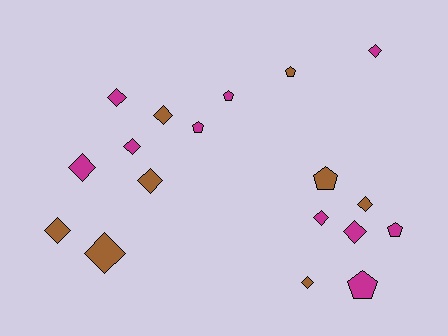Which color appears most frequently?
Magenta, with 10 objects.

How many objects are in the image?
There are 18 objects.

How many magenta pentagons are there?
There are 4 magenta pentagons.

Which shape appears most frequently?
Diamond, with 12 objects.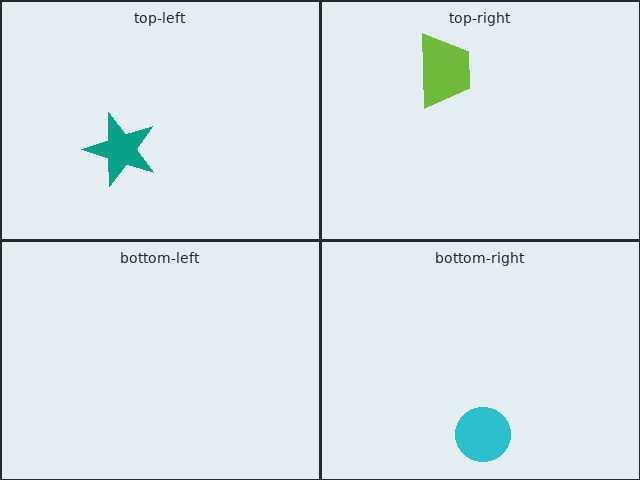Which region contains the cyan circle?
The bottom-right region.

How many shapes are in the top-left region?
1.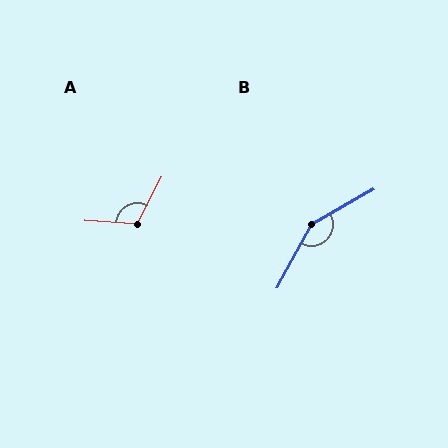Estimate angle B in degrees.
Approximately 148 degrees.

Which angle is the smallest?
A, at approximately 113 degrees.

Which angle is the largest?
B, at approximately 148 degrees.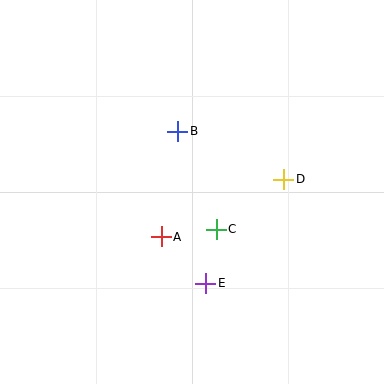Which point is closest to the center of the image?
Point C at (216, 229) is closest to the center.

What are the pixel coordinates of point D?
Point D is at (284, 179).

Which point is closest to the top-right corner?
Point D is closest to the top-right corner.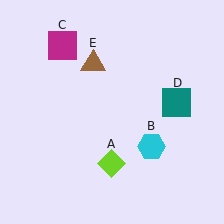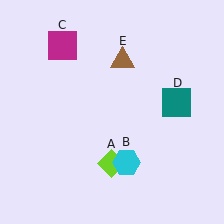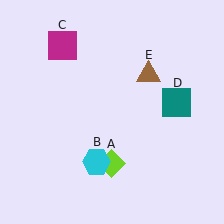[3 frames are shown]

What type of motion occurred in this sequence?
The cyan hexagon (object B), brown triangle (object E) rotated clockwise around the center of the scene.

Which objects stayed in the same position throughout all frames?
Lime diamond (object A) and magenta square (object C) and teal square (object D) remained stationary.